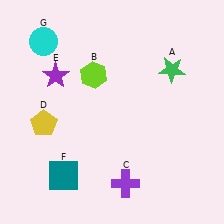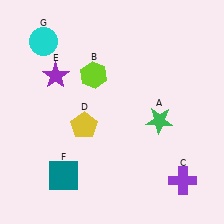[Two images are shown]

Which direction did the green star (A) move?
The green star (A) moved down.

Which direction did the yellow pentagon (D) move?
The yellow pentagon (D) moved right.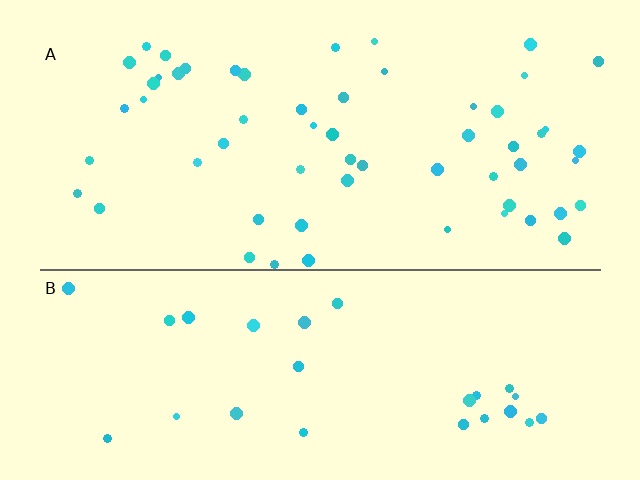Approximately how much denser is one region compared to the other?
Approximately 2.0× — region A over region B.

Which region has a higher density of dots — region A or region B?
A (the top).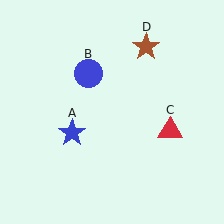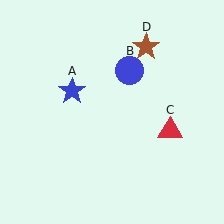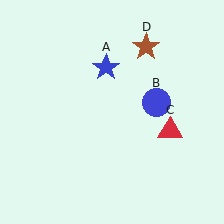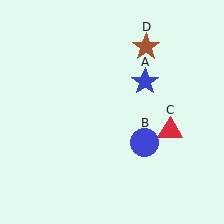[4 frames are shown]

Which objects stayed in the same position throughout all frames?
Red triangle (object C) and brown star (object D) remained stationary.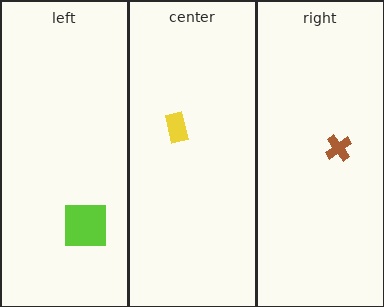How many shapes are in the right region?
1.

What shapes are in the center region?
The yellow rectangle.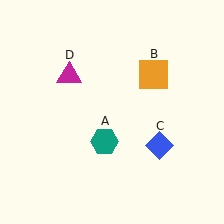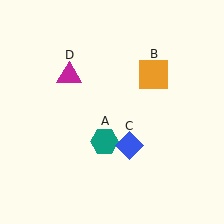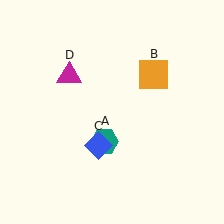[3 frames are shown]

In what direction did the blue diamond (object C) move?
The blue diamond (object C) moved left.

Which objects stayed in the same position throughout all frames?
Teal hexagon (object A) and orange square (object B) and magenta triangle (object D) remained stationary.